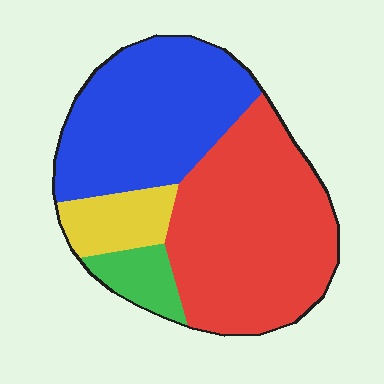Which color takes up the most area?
Red, at roughly 45%.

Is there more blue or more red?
Red.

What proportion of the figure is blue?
Blue covers around 35% of the figure.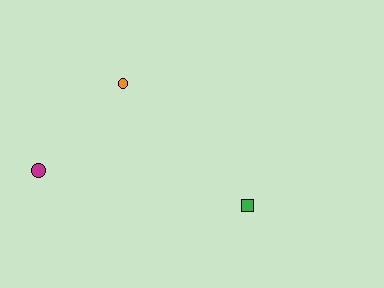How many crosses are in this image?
There are no crosses.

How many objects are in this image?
There are 3 objects.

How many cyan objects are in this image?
There are no cyan objects.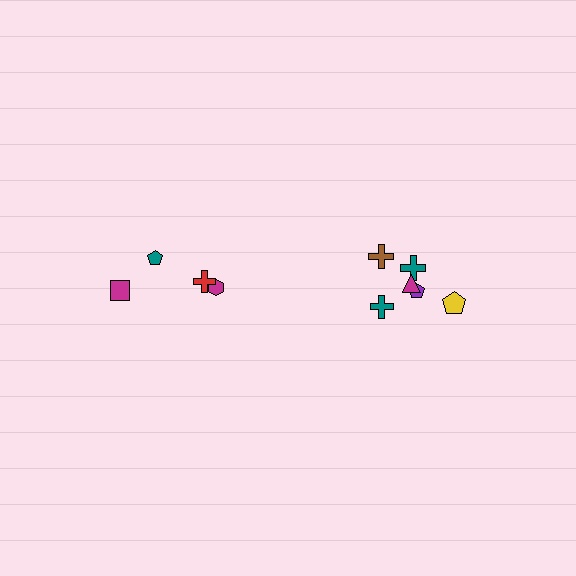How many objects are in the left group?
There are 4 objects.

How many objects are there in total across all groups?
There are 10 objects.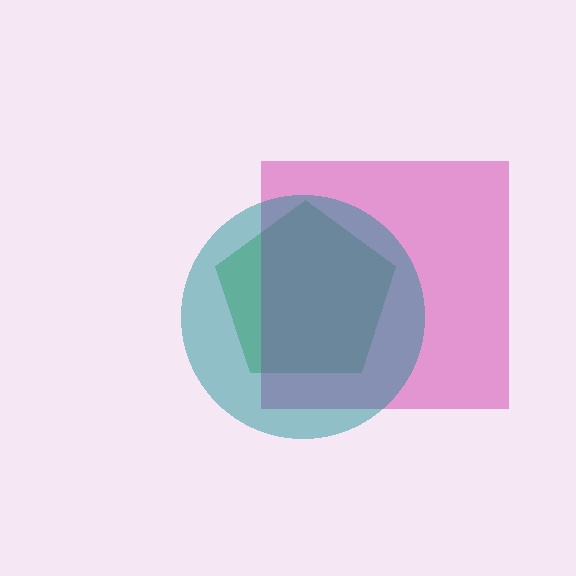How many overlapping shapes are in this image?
There are 3 overlapping shapes in the image.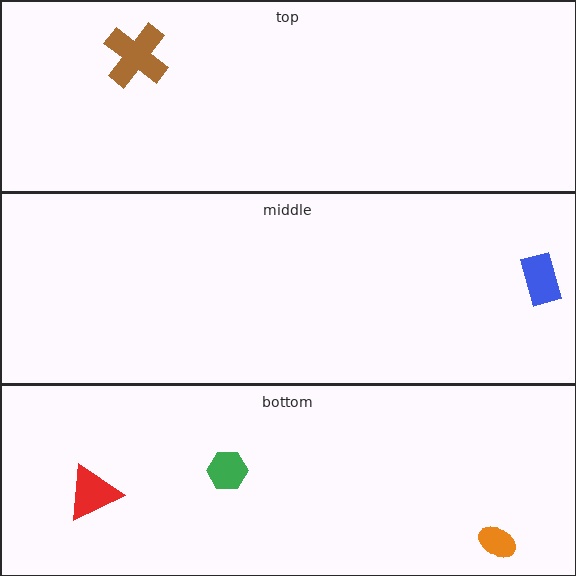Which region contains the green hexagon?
The bottom region.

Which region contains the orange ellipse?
The bottom region.